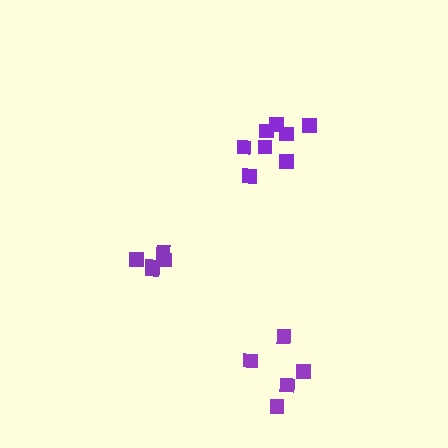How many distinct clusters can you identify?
There are 3 distinct clusters.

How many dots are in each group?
Group 1: 5 dots, Group 2: 5 dots, Group 3: 8 dots (18 total).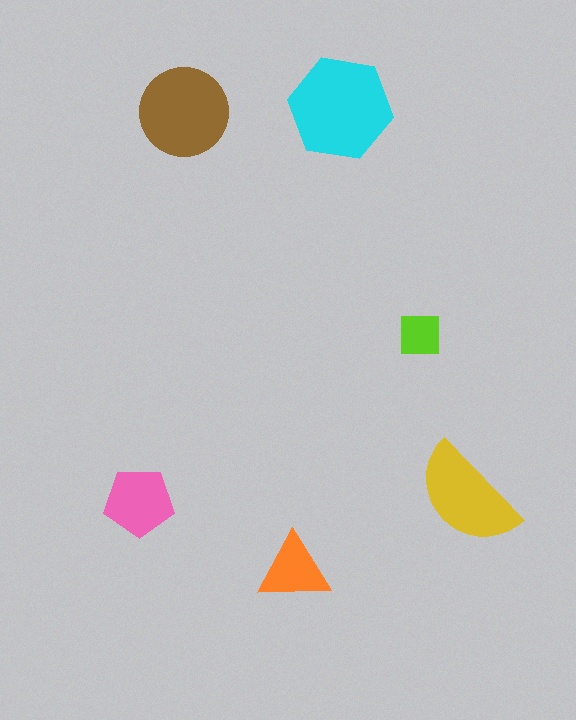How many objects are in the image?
There are 6 objects in the image.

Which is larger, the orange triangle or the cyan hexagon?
The cyan hexagon.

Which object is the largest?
The cyan hexagon.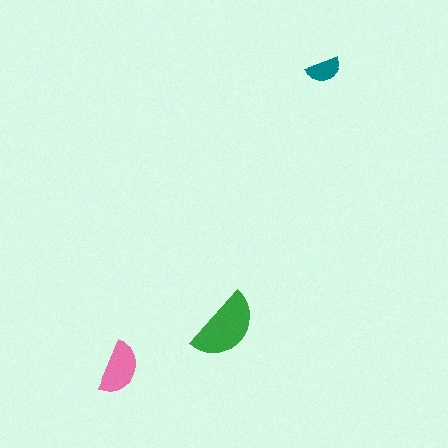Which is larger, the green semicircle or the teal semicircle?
The green one.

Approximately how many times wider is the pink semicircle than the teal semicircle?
About 1.5 times wider.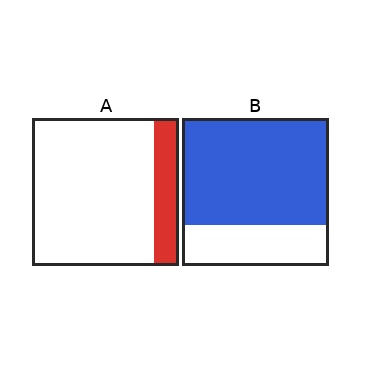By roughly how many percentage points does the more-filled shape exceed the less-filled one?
By roughly 55 percentage points (B over A).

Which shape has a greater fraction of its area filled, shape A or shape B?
Shape B.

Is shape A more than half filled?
No.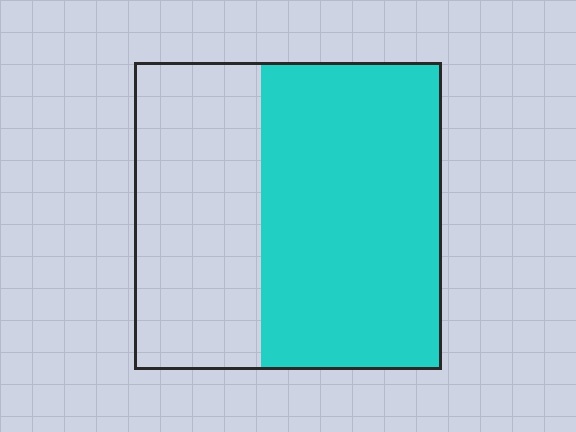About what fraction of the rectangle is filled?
About three fifths (3/5).